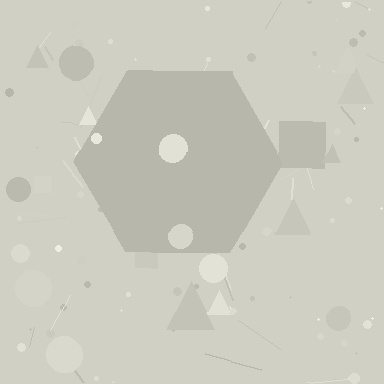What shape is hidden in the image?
A hexagon is hidden in the image.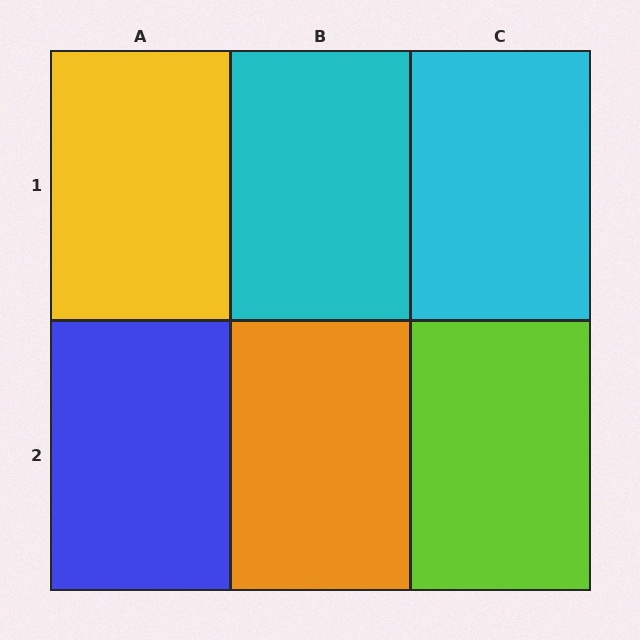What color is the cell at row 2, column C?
Lime.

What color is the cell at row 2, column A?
Blue.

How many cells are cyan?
2 cells are cyan.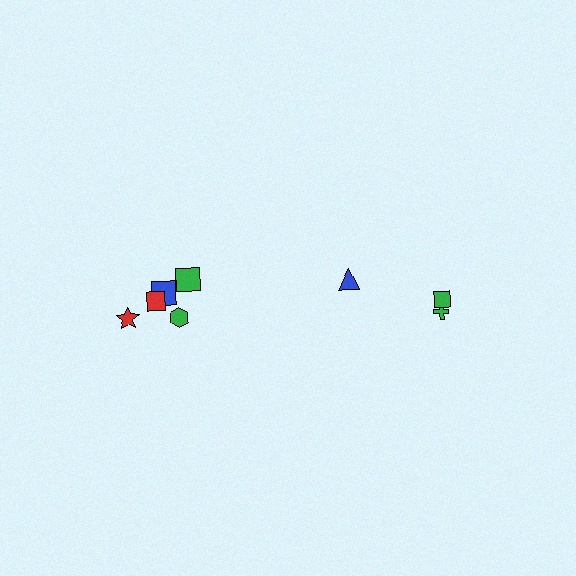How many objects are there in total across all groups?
There are 8 objects.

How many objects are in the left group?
There are 5 objects.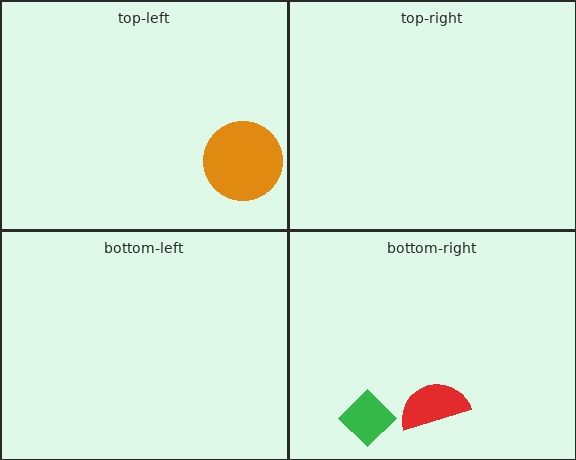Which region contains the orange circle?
The top-left region.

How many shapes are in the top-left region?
1.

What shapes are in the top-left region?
The orange circle.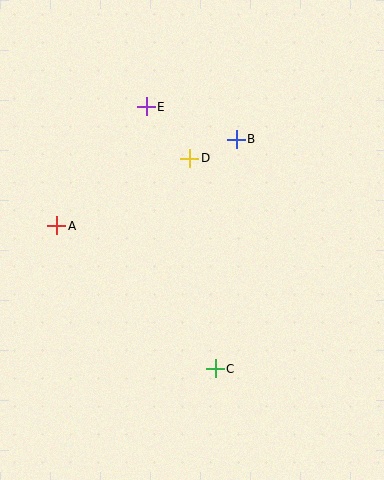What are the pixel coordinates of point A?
Point A is at (57, 226).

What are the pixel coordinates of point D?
Point D is at (190, 158).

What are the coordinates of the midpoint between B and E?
The midpoint between B and E is at (191, 123).